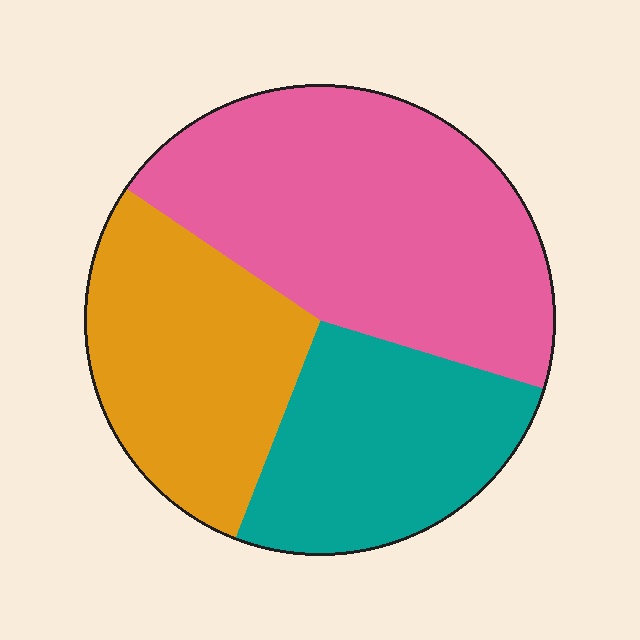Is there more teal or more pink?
Pink.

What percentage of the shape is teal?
Teal covers about 25% of the shape.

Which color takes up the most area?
Pink, at roughly 45%.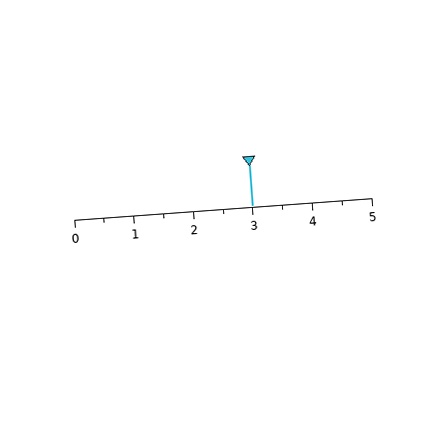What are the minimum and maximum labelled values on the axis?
The axis runs from 0 to 5.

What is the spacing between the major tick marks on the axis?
The major ticks are spaced 1 apart.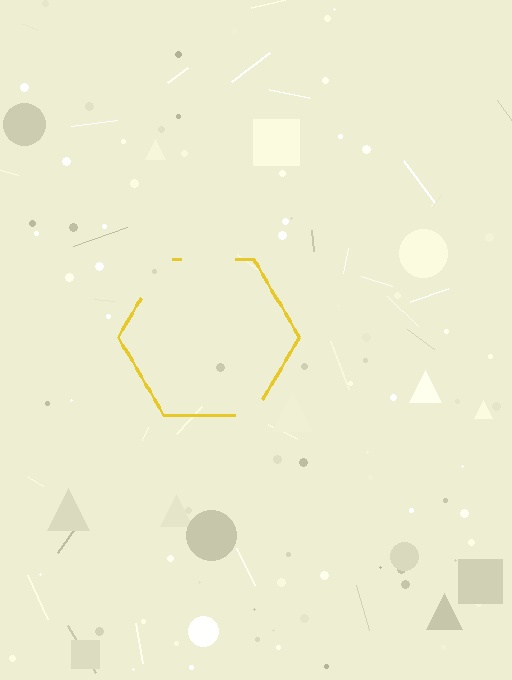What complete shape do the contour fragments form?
The contour fragments form a hexagon.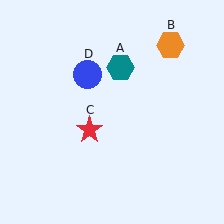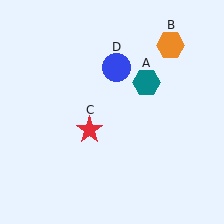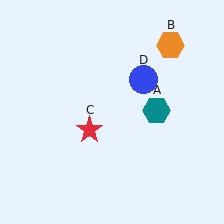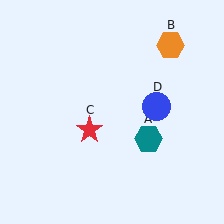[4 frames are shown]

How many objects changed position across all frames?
2 objects changed position: teal hexagon (object A), blue circle (object D).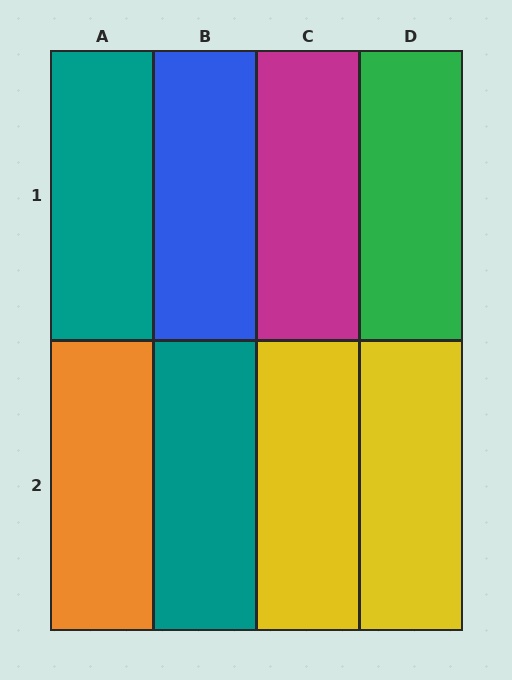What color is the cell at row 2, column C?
Yellow.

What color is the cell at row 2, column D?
Yellow.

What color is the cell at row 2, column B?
Teal.